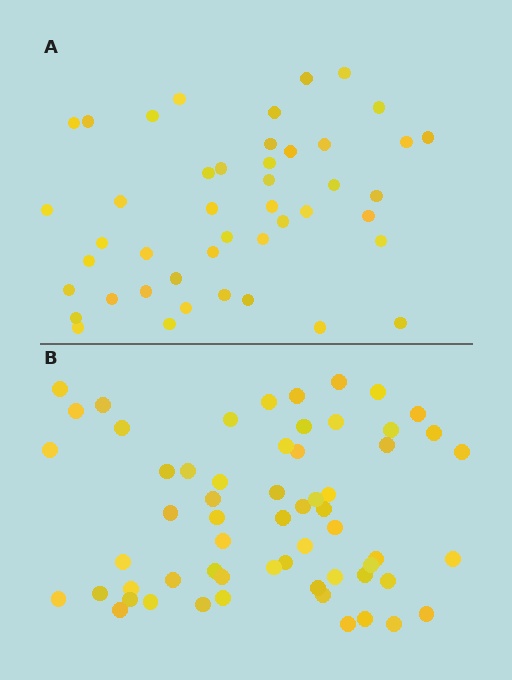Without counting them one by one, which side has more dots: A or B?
Region B (the bottom region) has more dots.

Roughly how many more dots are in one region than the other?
Region B has approximately 15 more dots than region A.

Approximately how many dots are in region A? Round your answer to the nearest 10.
About 40 dots. (The exact count is 45, which rounds to 40.)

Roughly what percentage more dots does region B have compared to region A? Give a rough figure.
About 35% more.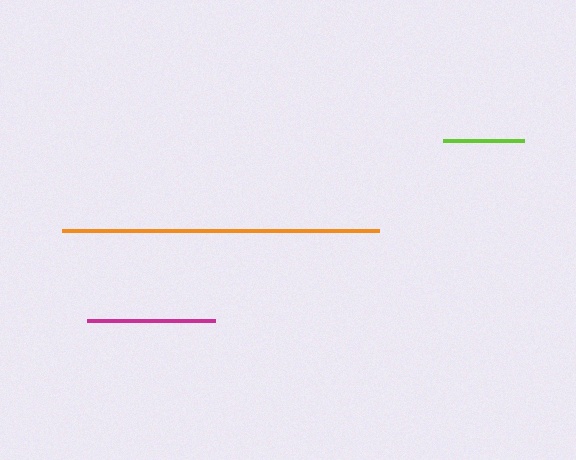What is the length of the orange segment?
The orange segment is approximately 317 pixels long.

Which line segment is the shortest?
The lime line is the shortest at approximately 82 pixels.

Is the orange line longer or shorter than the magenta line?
The orange line is longer than the magenta line.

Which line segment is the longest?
The orange line is the longest at approximately 317 pixels.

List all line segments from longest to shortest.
From longest to shortest: orange, magenta, lime.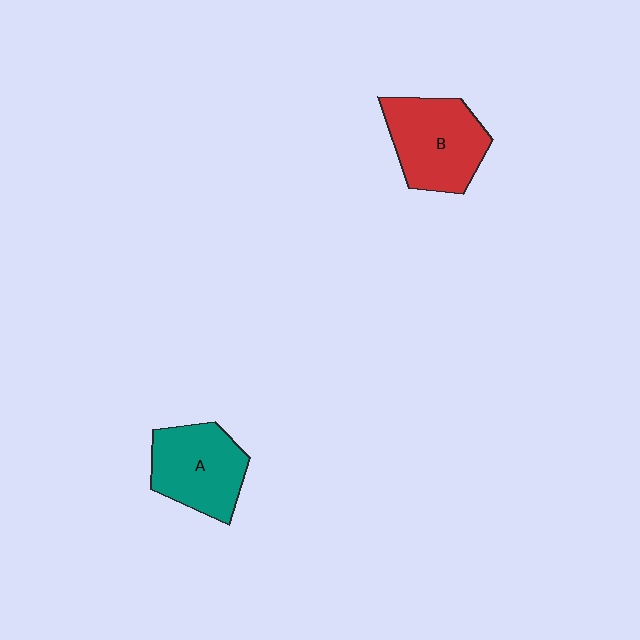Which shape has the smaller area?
Shape A (teal).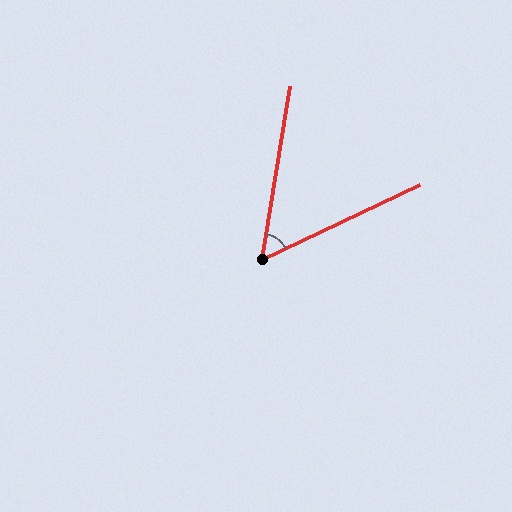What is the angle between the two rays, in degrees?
Approximately 56 degrees.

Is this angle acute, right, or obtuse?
It is acute.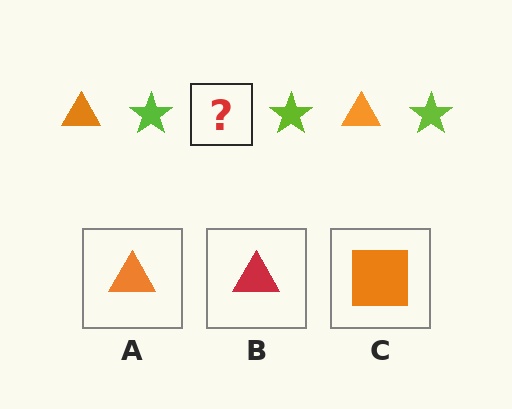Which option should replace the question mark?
Option A.